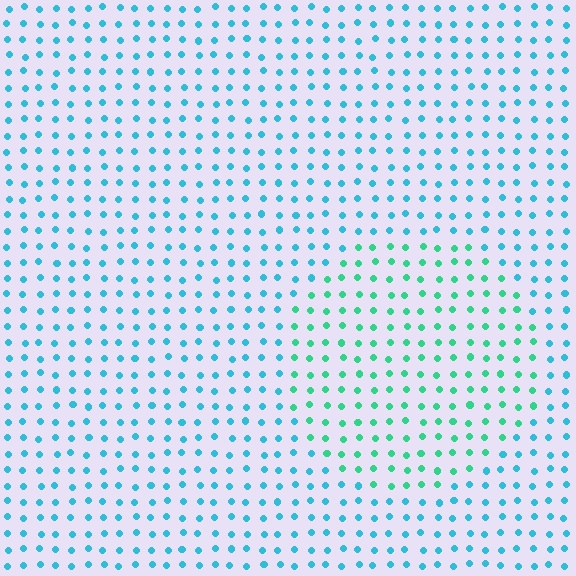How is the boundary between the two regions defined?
The boundary is defined purely by a slight shift in hue (about 36 degrees). Spacing, size, and orientation are identical on both sides.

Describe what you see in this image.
The image is filled with small cyan elements in a uniform arrangement. A circle-shaped region is visible where the elements are tinted to a slightly different hue, forming a subtle color boundary.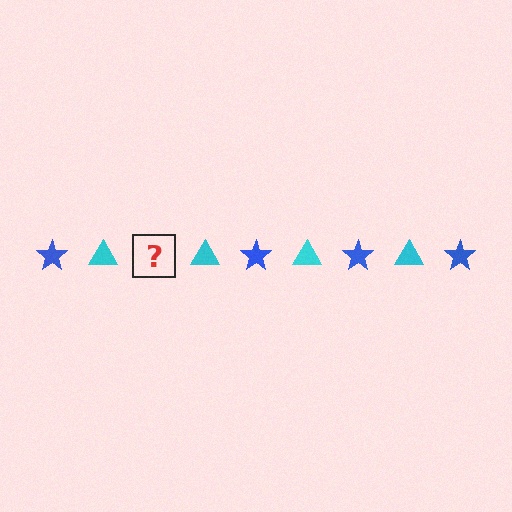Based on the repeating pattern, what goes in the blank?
The blank should be a blue star.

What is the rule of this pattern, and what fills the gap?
The rule is that the pattern alternates between blue star and cyan triangle. The gap should be filled with a blue star.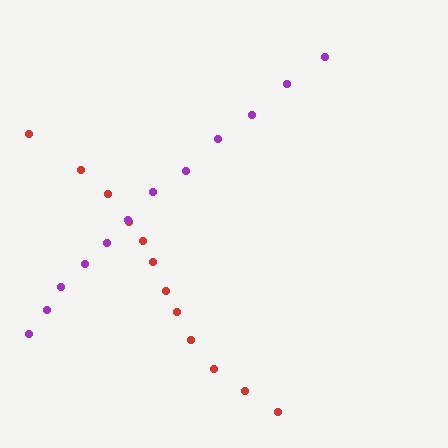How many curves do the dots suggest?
There are 2 distinct paths.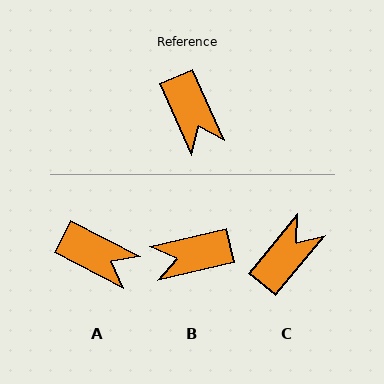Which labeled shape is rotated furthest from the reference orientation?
C, about 117 degrees away.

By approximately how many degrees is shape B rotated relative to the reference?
Approximately 101 degrees clockwise.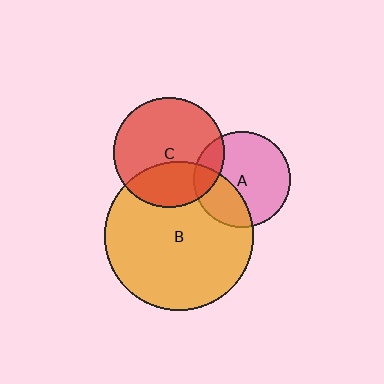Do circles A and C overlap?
Yes.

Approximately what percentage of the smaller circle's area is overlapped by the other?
Approximately 15%.